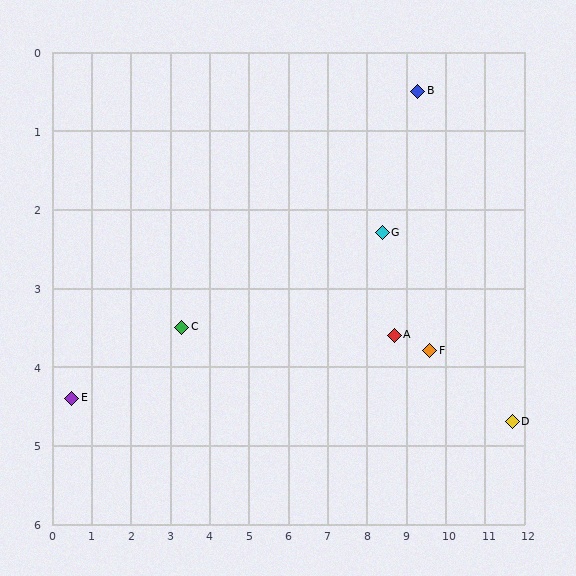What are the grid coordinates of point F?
Point F is at approximately (9.6, 3.8).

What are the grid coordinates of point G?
Point G is at approximately (8.4, 2.3).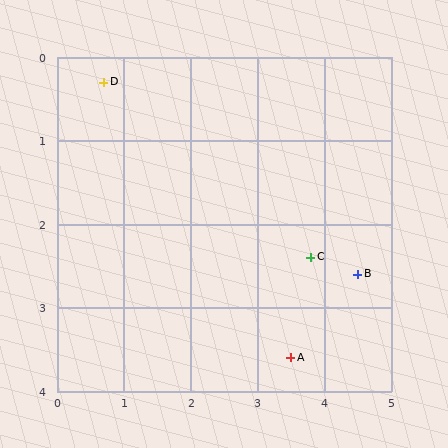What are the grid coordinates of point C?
Point C is at approximately (3.8, 2.4).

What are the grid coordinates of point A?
Point A is at approximately (3.5, 3.6).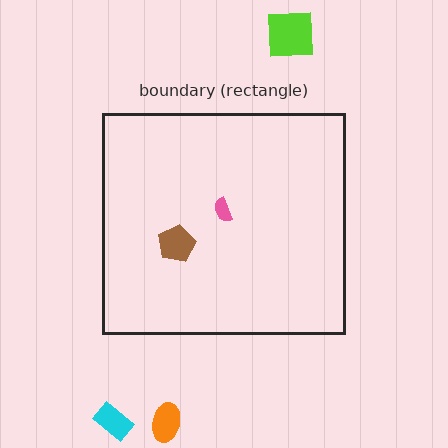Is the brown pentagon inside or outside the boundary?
Inside.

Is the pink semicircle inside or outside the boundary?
Inside.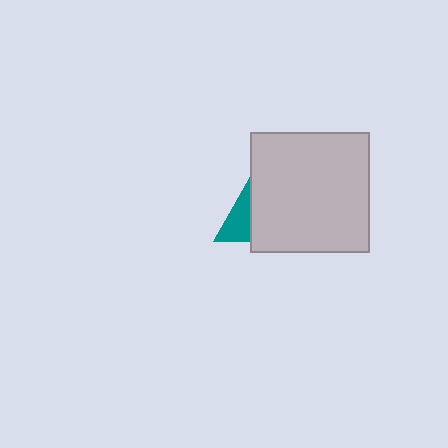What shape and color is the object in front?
The object in front is a light gray square.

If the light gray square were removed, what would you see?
You would see the complete teal triangle.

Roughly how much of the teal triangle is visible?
A small part of it is visible (roughly 32%).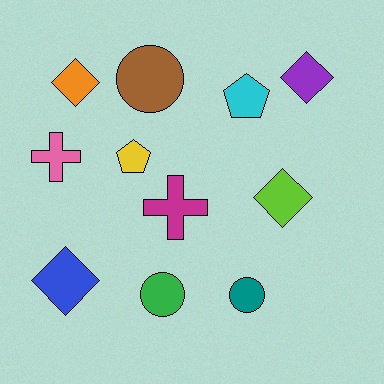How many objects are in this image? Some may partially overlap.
There are 11 objects.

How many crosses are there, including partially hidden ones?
There are 2 crosses.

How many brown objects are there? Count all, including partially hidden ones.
There is 1 brown object.